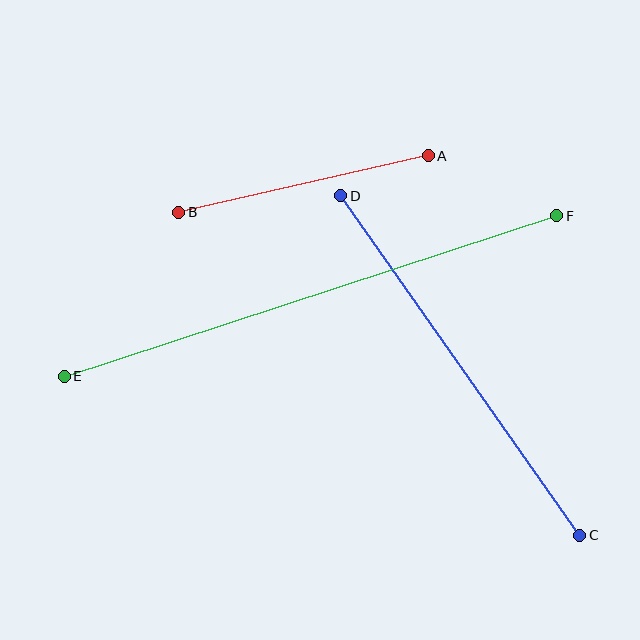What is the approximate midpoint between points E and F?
The midpoint is at approximately (311, 296) pixels.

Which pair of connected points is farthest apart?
Points E and F are farthest apart.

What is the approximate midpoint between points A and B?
The midpoint is at approximately (304, 184) pixels.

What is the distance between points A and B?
The distance is approximately 256 pixels.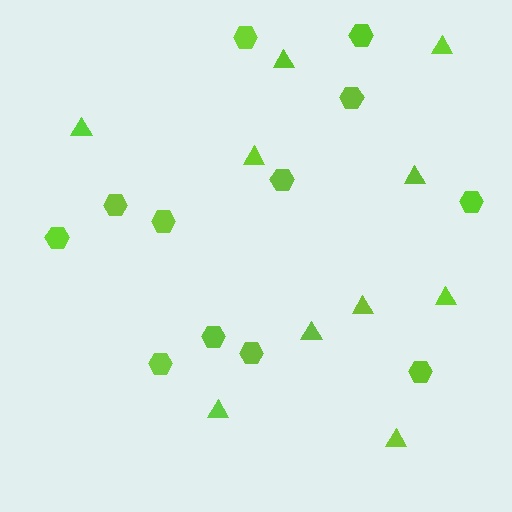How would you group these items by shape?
There are 2 groups: one group of triangles (10) and one group of hexagons (12).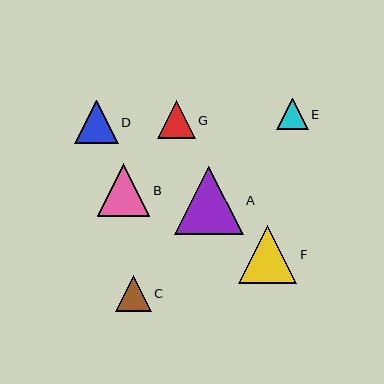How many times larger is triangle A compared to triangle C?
Triangle A is approximately 1.9 times the size of triangle C.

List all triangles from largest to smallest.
From largest to smallest: A, F, B, D, G, C, E.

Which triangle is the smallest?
Triangle E is the smallest with a size of approximately 31 pixels.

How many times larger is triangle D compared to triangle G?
Triangle D is approximately 1.2 times the size of triangle G.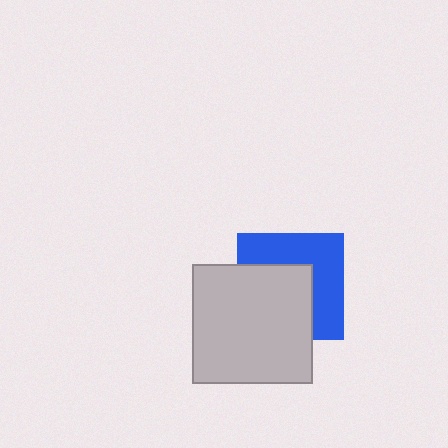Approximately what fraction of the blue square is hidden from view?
Roughly 51% of the blue square is hidden behind the light gray square.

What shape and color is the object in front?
The object in front is a light gray square.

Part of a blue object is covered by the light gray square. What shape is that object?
It is a square.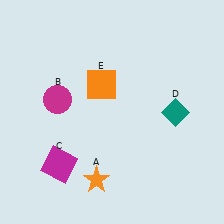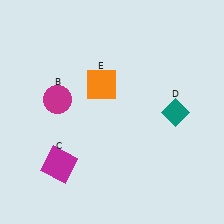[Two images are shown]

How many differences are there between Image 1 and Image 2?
There is 1 difference between the two images.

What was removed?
The orange star (A) was removed in Image 2.